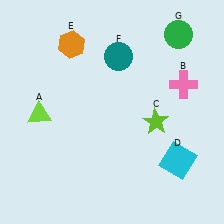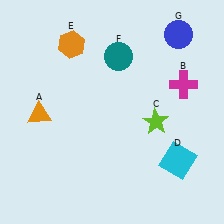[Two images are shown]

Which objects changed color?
A changed from lime to orange. B changed from pink to magenta. G changed from green to blue.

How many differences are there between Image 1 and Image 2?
There are 3 differences between the two images.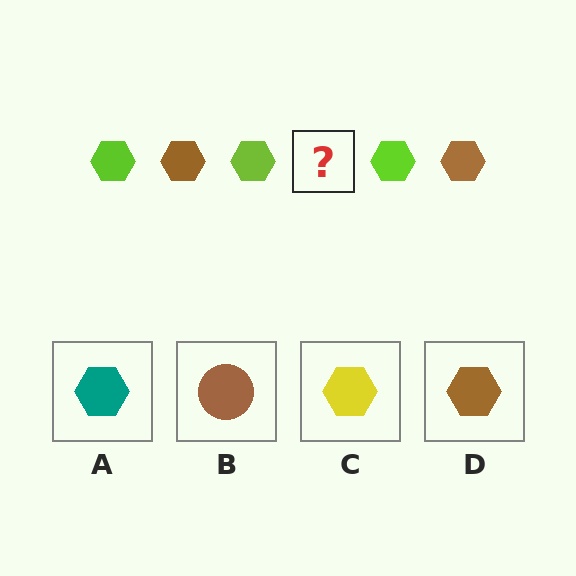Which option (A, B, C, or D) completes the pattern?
D.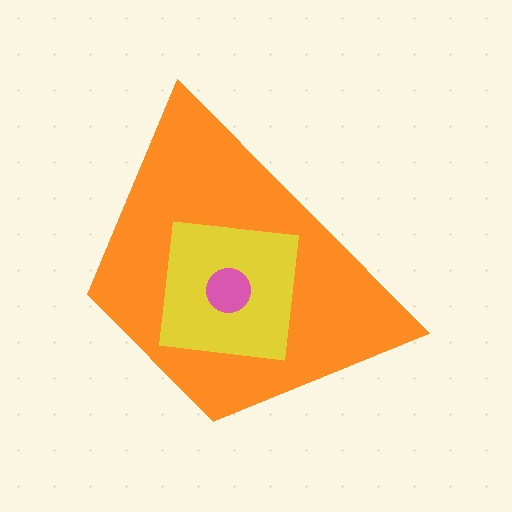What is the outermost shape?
The orange trapezoid.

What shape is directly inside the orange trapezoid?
The yellow square.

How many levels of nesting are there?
3.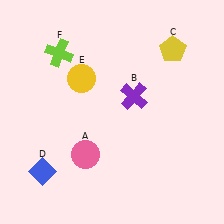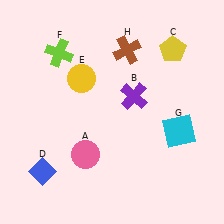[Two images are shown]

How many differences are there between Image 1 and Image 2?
There are 2 differences between the two images.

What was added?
A cyan square (G), a brown cross (H) were added in Image 2.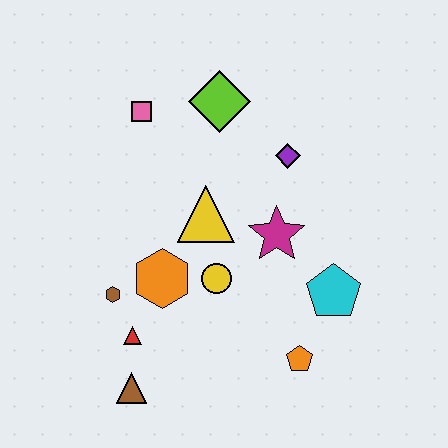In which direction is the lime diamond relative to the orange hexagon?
The lime diamond is above the orange hexagon.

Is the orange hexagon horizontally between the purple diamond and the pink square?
Yes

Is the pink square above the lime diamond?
No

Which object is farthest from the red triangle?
The lime diamond is farthest from the red triangle.